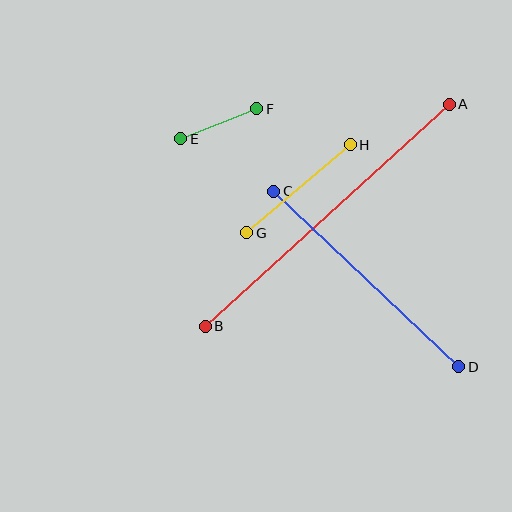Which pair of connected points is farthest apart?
Points A and B are farthest apart.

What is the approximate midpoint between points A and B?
The midpoint is at approximately (327, 215) pixels.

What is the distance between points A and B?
The distance is approximately 330 pixels.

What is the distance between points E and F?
The distance is approximately 82 pixels.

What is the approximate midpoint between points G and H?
The midpoint is at approximately (298, 189) pixels.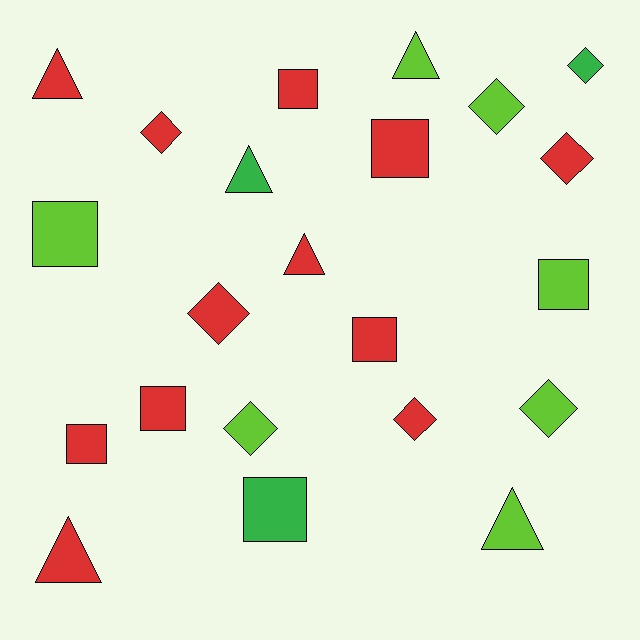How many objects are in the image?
There are 22 objects.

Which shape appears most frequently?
Diamond, with 8 objects.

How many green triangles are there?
There is 1 green triangle.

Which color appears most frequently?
Red, with 12 objects.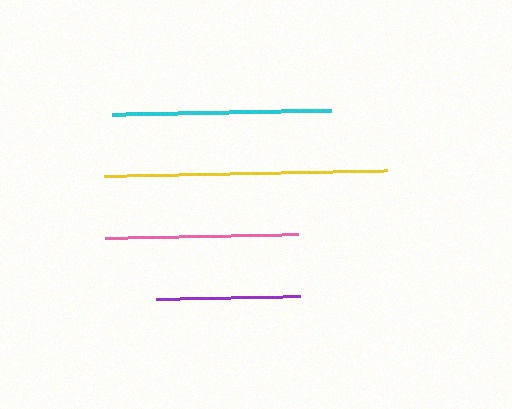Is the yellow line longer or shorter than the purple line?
The yellow line is longer than the purple line.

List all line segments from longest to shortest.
From longest to shortest: yellow, cyan, pink, purple.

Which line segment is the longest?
The yellow line is the longest at approximately 283 pixels.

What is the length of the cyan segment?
The cyan segment is approximately 220 pixels long.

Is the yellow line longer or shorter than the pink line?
The yellow line is longer than the pink line.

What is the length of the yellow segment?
The yellow segment is approximately 283 pixels long.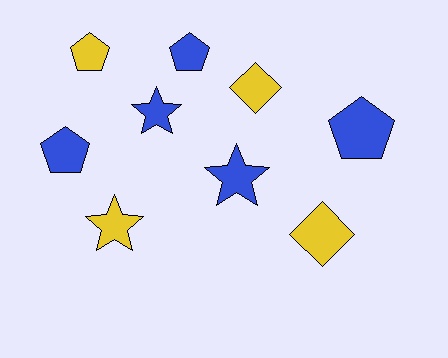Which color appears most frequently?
Blue, with 5 objects.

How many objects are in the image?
There are 9 objects.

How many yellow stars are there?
There is 1 yellow star.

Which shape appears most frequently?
Pentagon, with 4 objects.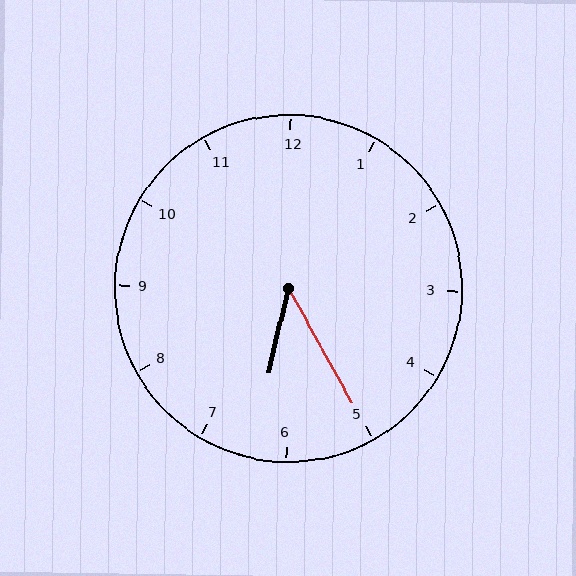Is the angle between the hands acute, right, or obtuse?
It is acute.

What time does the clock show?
6:25.